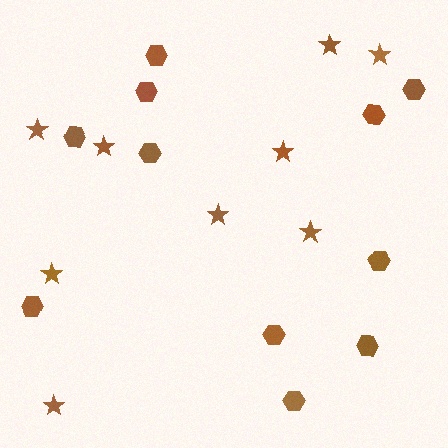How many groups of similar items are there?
There are 2 groups: one group of hexagons (11) and one group of stars (9).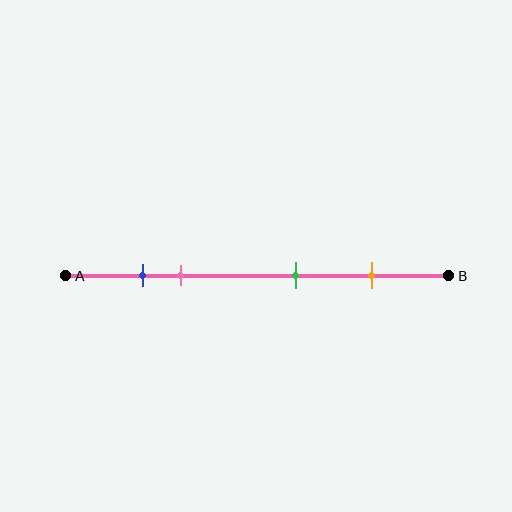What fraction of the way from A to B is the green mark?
The green mark is approximately 60% (0.6) of the way from A to B.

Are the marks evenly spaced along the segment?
No, the marks are not evenly spaced.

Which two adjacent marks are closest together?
The blue and pink marks are the closest adjacent pair.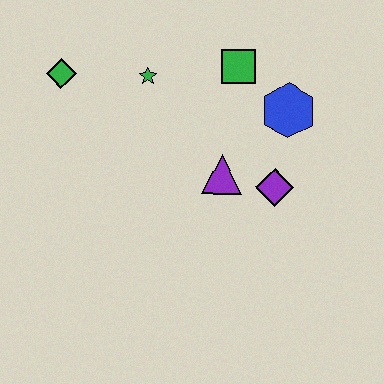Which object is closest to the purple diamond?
The purple triangle is closest to the purple diamond.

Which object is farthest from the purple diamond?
The green diamond is farthest from the purple diamond.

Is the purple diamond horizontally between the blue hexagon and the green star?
Yes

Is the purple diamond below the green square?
Yes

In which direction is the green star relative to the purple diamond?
The green star is to the left of the purple diamond.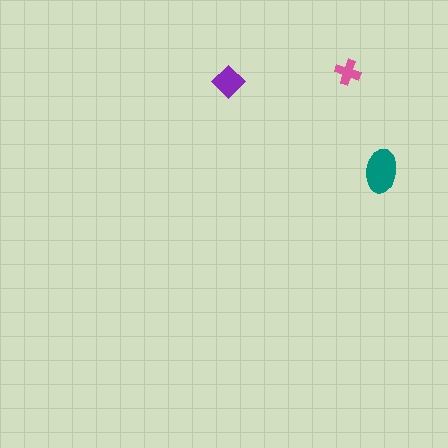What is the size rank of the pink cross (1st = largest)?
3rd.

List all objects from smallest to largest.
The pink cross, the purple diamond, the teal ellipse.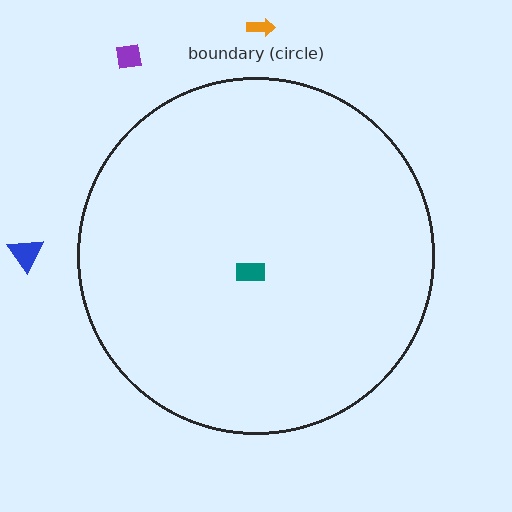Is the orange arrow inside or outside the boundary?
Outside.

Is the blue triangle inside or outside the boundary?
Outside.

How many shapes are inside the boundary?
1 inside, 3 outside.